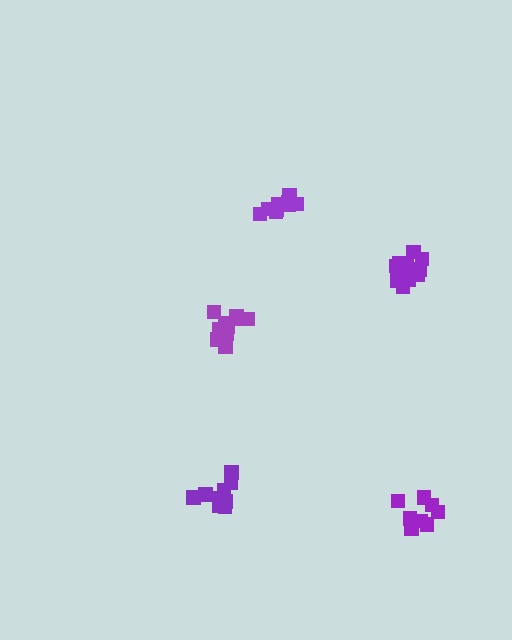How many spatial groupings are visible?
There are 5 spatial groupings.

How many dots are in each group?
Group 1: 13 dots, Group 2: 8 dots, Group 3: 13 dots, Group 4: 10 dots, Group 5: 9 dots (53 total).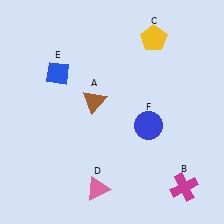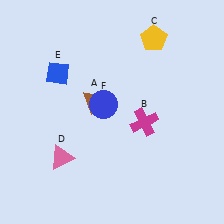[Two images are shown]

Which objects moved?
The objects that moved are: the magenta cross (B), the pink triangle (D), the blue circle (F).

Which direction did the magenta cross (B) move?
The magenta cross (B) moved up.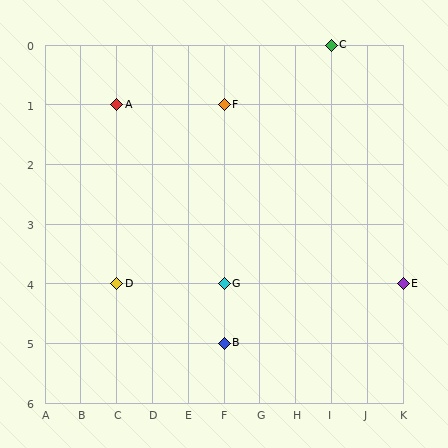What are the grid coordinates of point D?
Point D is at grid coordinates (C, 4).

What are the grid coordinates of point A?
Point A is at grid coordinates (C, 1).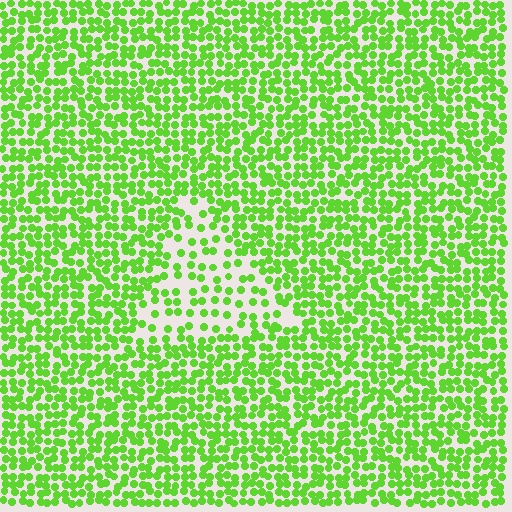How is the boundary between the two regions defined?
The boundary is defined by a change in element density (approximately 2.1x ratio). All elements are the same color, size, and shape.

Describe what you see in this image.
The image contains small lime elements arranged at two different densities. A triangle-shaped region is visible where the elements are less densely packed than the surrounding area.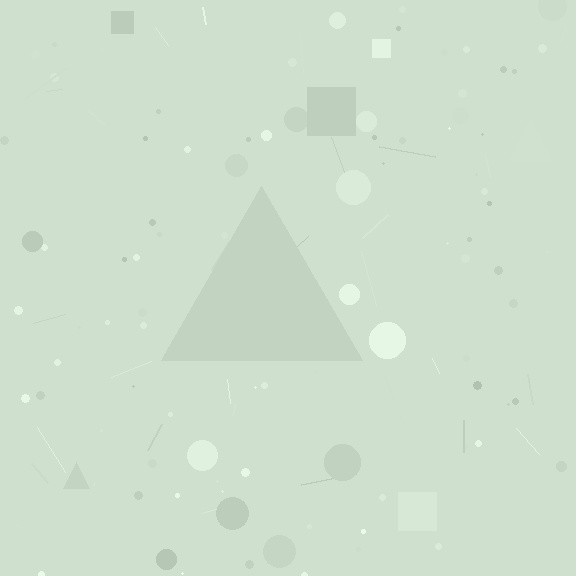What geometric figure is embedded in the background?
A triangle is embedded in the background.